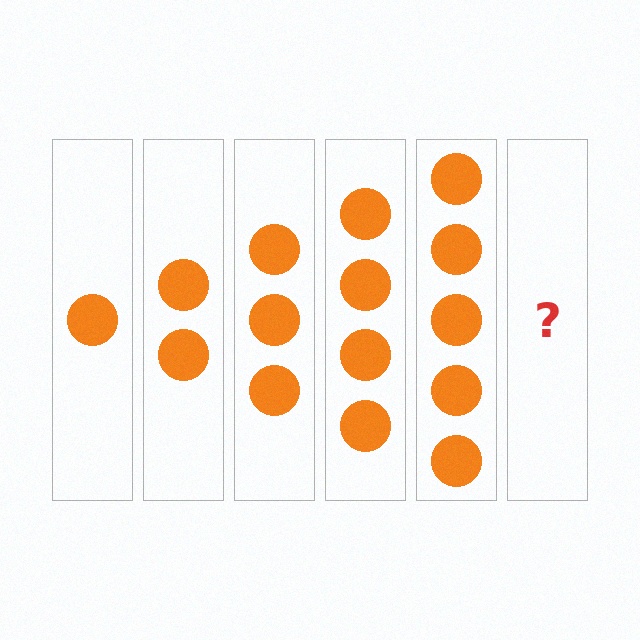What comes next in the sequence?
The next element should be 6 circles.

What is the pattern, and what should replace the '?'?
The pattern is that each step adds one more circle. The '?' should be 6 circles.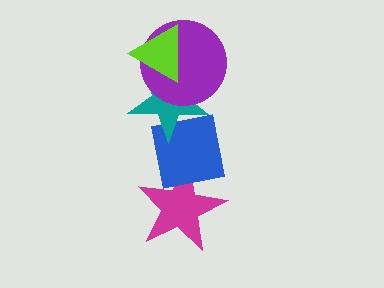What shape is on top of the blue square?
The teal star is on top of the blue square.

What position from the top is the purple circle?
The purple circle is 2nd from the top.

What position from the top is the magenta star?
The magenta star is 5th from the top.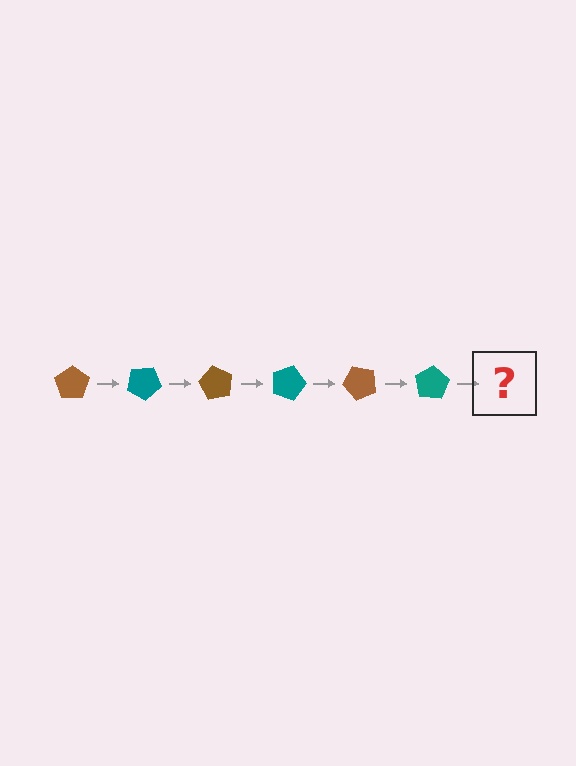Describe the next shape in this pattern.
It should be a brown pentagon, rotated 180 degrees from the start.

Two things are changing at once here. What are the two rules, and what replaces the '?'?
The two rules are that it rotates 30 degrees each step and the color cycles through brown and teal. The '?' should be a brown pentagon, rotated 180 degrees from the start.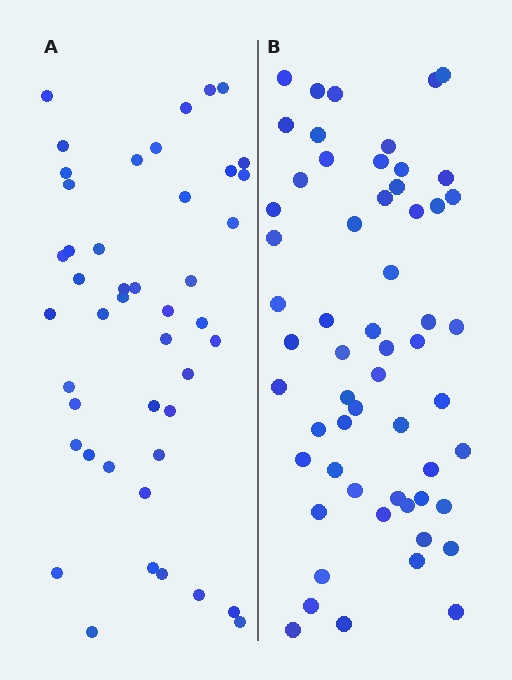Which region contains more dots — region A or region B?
Region B (the right region) has more dots.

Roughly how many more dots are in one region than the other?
Region B has approximately 15 more dots than region A.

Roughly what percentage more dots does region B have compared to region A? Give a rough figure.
About 30% more.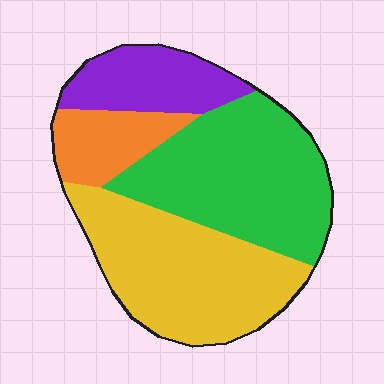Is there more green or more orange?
Green.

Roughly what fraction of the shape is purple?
Purple covers 16% of the shape.